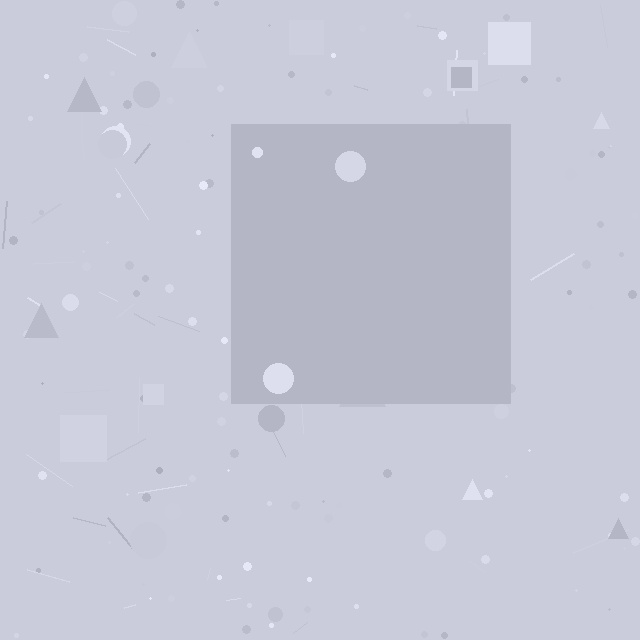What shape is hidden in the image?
A square is hidden in the image.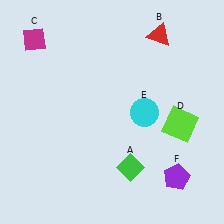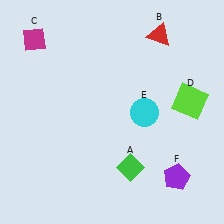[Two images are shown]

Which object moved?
The lime square (D) moved up.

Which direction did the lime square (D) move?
The lime square (D) moved up.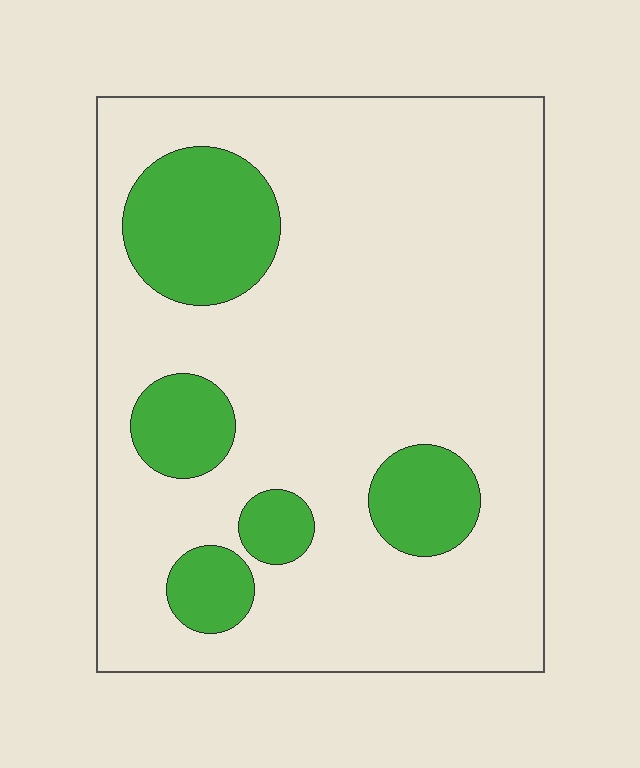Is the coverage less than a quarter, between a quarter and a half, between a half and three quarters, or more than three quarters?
Less than a quarter.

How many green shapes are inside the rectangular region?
5.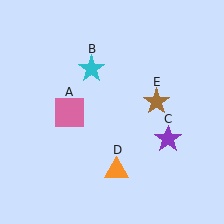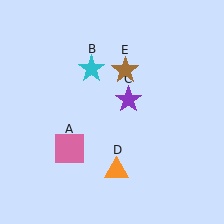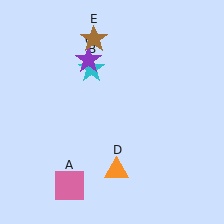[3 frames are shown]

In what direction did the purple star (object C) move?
The purple star (object C) moved up and to the left.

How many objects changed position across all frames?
3 objects changed position: pink square (object A), purple star (object C), brown star (object E).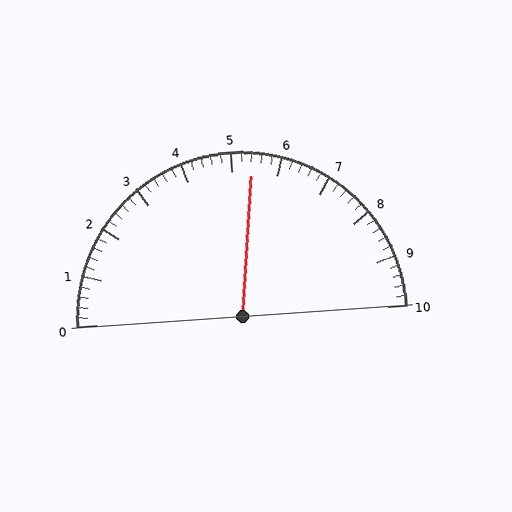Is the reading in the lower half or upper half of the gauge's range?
The reading is in the upper half of the range (0 to 10).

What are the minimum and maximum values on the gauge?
The gauge ranges from 0 to 10.